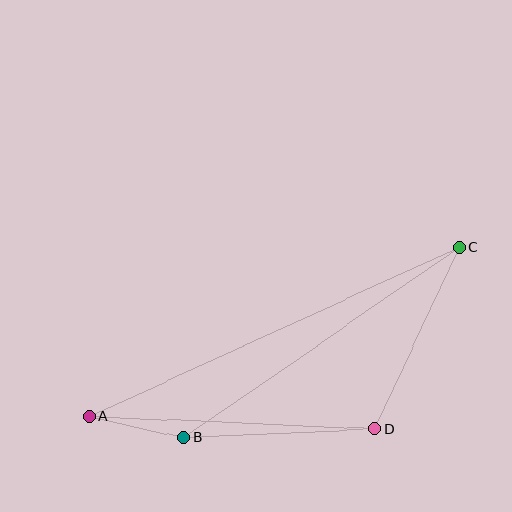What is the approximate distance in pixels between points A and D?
The distance between A and D is approximately 286 pixels.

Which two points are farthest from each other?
Points A and C are farthest from each other.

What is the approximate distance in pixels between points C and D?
The distance between C and D is approximately 201 pixels.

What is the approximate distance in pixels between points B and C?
The distance between B and C is approximately 335 pixels.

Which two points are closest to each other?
Points A and B are closest to each other.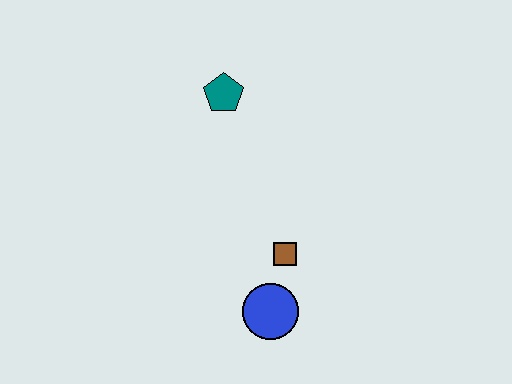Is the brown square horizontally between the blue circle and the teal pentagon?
No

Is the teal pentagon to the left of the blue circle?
Yes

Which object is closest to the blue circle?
The brown square is closest to the blue circle.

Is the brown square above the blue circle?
Yes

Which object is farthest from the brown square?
The teal pentagon is farthest from the brown square.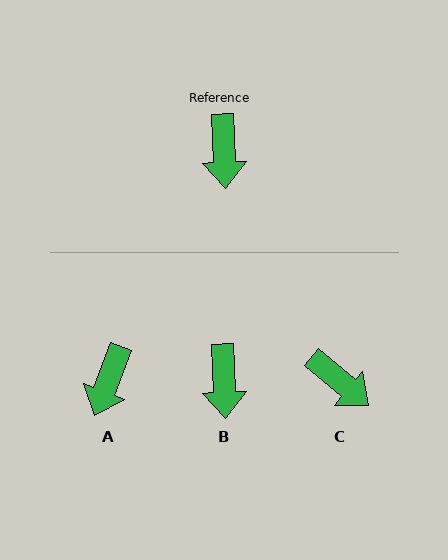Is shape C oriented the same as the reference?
No, it is off by about 48 degrees.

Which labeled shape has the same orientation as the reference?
B.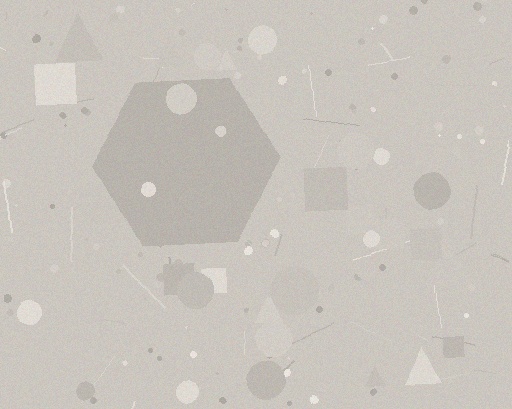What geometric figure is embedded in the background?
A hexagon is embedded in the background.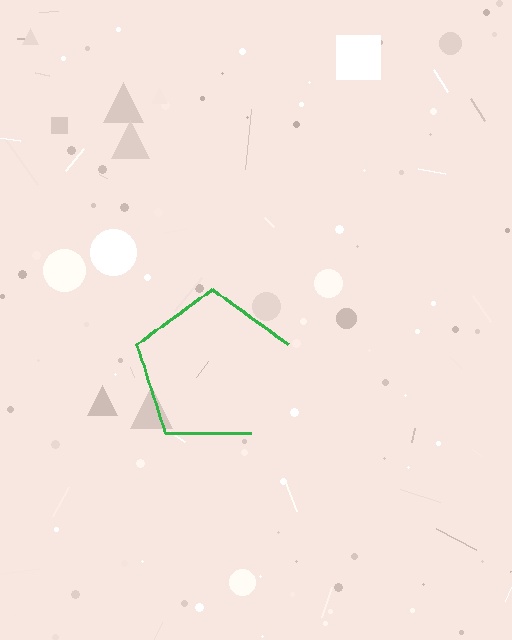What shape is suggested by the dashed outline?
The dashed outline suggests a pentagon.